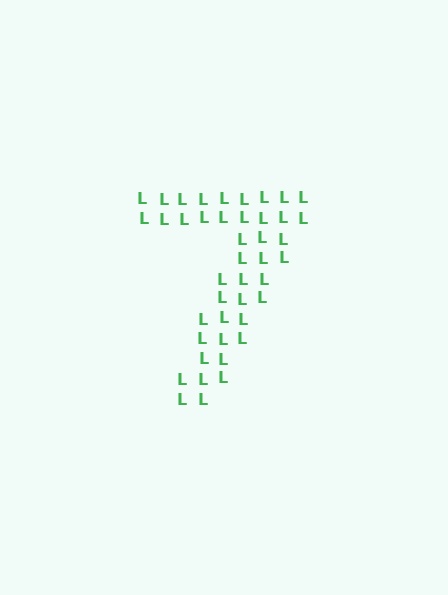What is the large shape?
The large shape is the digit 7.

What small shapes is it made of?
It is made of small letter L's.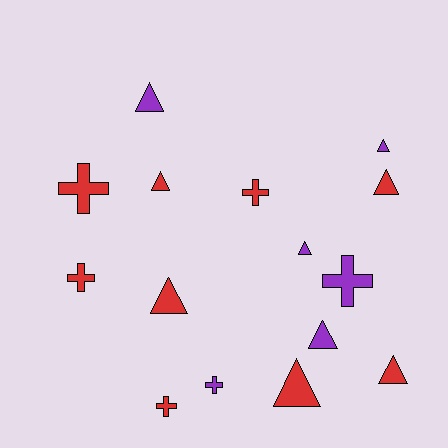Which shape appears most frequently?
Triangle, with 9 objects.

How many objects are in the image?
There are 15 objects.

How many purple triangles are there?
There are 4 purple triangles.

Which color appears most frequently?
Red, with 9 objects.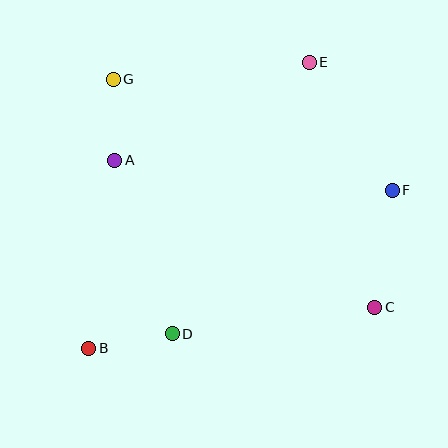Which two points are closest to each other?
Points A and G are closest to each other.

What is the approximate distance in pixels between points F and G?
The distance between F and G is approximately 301 pixels.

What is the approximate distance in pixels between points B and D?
The distance between B and D is approximately 85 pixels.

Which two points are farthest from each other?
Points B and E are farthest from each other.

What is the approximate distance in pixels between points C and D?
The distance between C and D is approximately 204 pixels.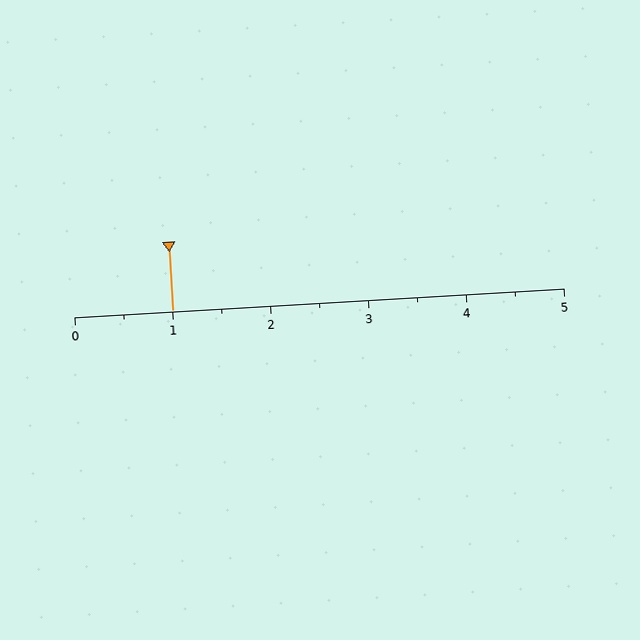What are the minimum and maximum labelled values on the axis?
The axis runs from 0 to 5.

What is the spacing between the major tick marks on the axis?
The major ticks are spaced 1 apart.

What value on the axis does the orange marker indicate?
The marker indicates approximately 1.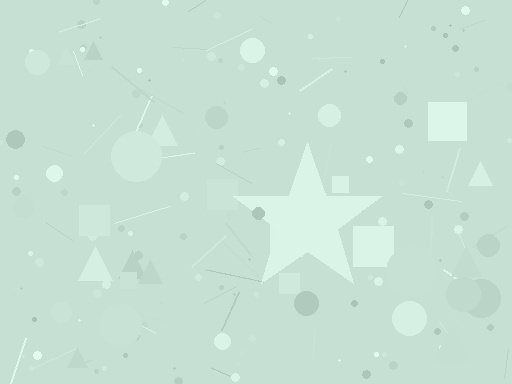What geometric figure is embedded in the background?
A star is embedded in the background.